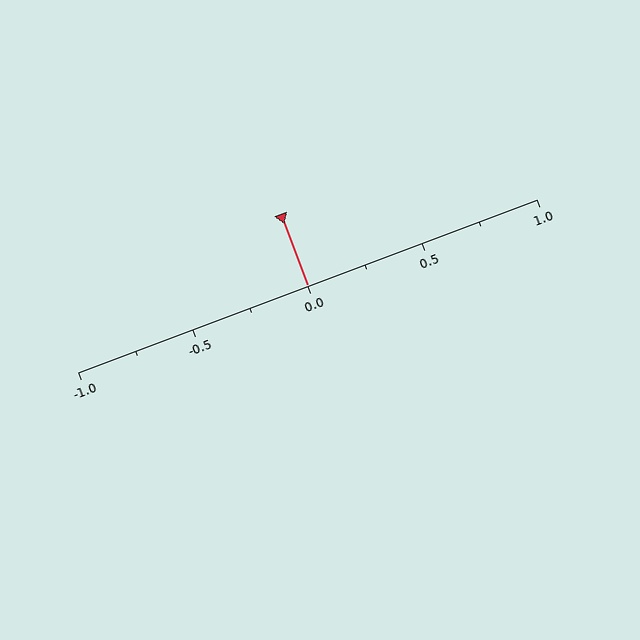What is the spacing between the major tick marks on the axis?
The major ticks are spaced 0.5 apart.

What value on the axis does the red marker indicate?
The marker indicates approximately 0.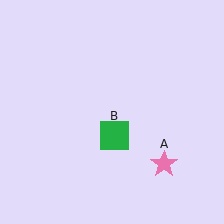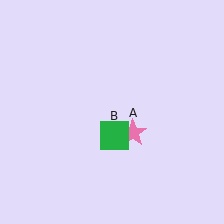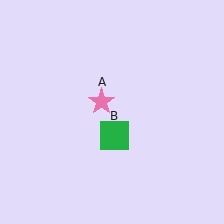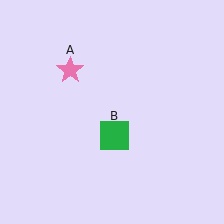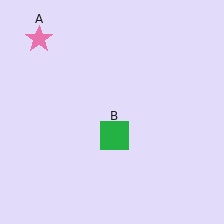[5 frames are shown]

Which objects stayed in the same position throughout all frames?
Green square (object B) remained stationary.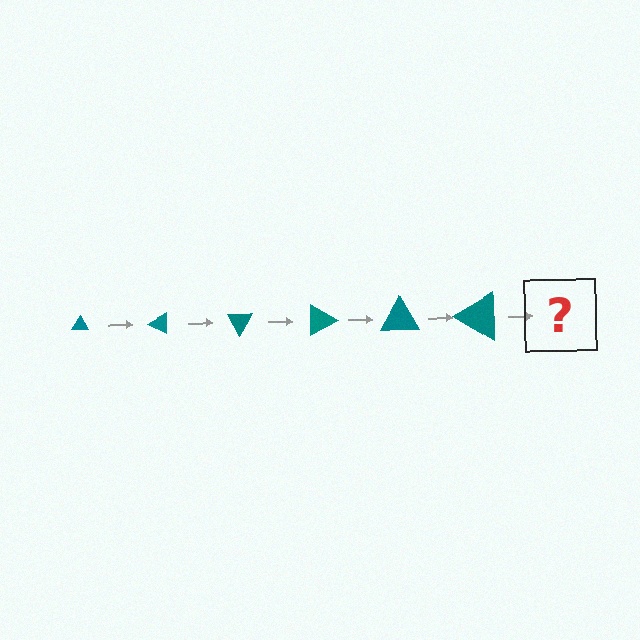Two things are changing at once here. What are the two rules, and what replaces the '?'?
The two rules are that the triangle grows larger each step and it rotates 30 degrees each step. The '?' should be a triangle, larger than the previous one and rotated 180 degrees from the start.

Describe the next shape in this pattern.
It should be a triangle, larger than the previous one and rotated 180 degrees from the start.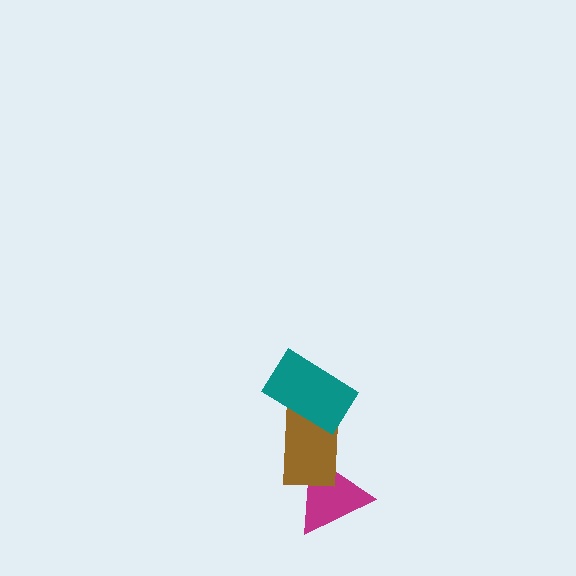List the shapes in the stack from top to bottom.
From top to bottom: the teal rectangle, the brown rectangle, the magenta triangle.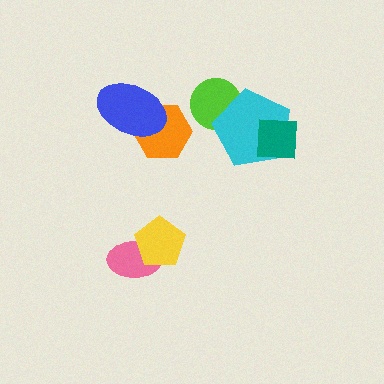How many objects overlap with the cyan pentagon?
2 objects overlap with the cyan pentagon.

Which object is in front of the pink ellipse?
The yellow pentagon is in front of the pink ellipse.